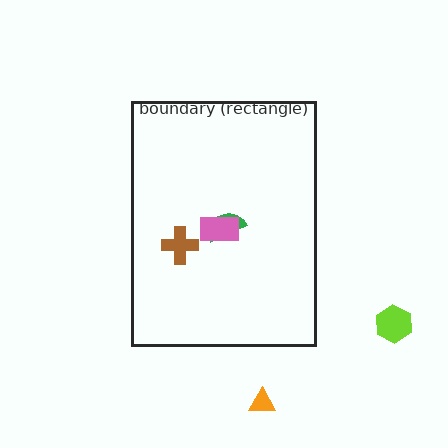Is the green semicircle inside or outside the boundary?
Inside.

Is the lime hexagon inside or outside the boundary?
Outside.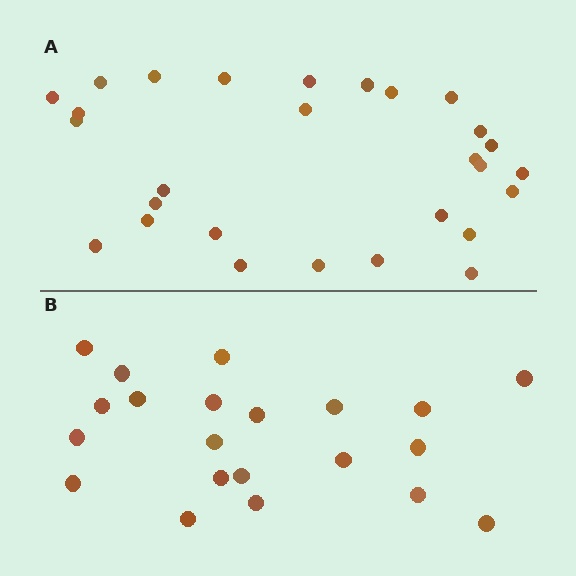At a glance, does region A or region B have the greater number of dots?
Region A (the top region) has more dots.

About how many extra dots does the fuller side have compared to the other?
Region A has roughly 8 or so more dots than region B.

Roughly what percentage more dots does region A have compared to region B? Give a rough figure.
About 35% more.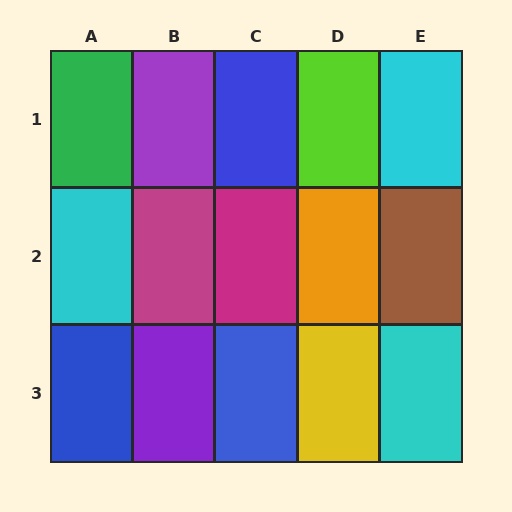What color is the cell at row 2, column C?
Magenta.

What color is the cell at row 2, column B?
Magenta.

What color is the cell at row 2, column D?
Orange.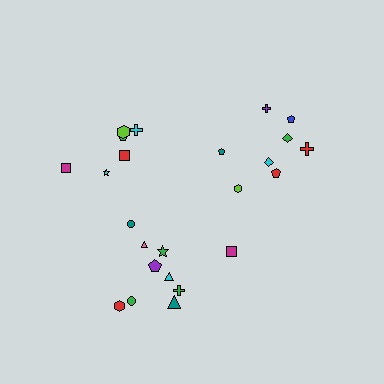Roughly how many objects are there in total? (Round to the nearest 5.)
Roughly 25 objects in total.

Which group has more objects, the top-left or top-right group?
The top-right group.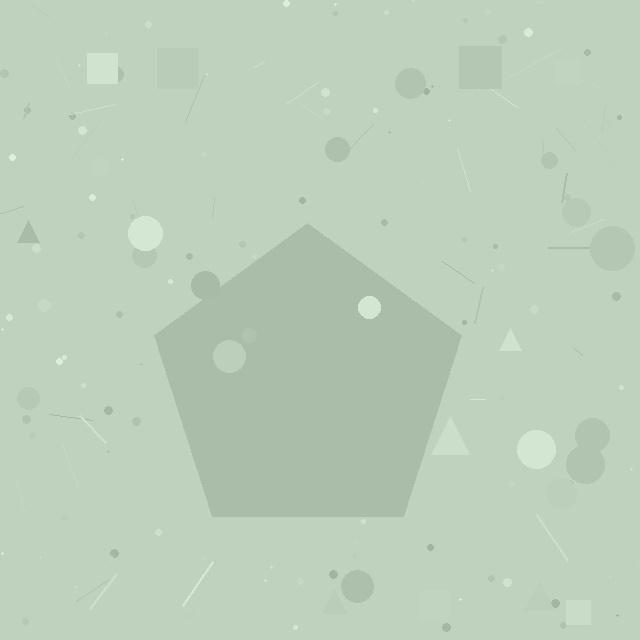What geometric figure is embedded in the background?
A pentagon is embedded in the background.